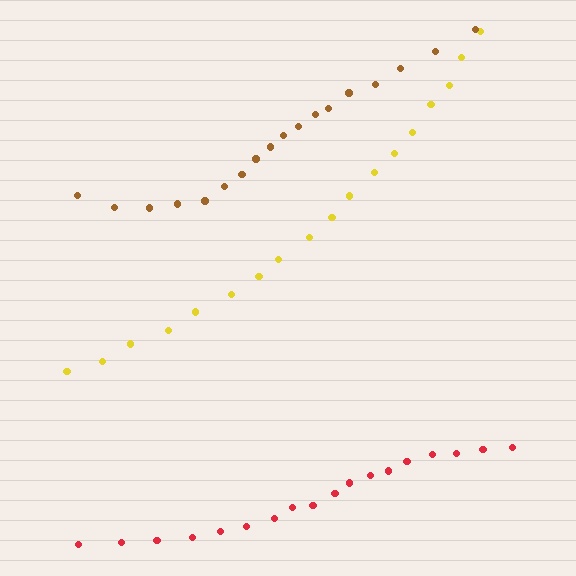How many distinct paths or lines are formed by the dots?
There are 3 distinct paths.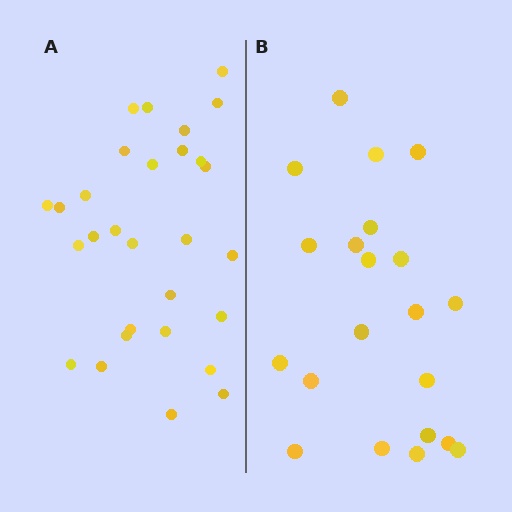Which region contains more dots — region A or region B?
Region A (the left region) has more dots.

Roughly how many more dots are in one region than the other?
Region A has roughly 8 or so more dots than region B.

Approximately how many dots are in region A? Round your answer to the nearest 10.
About 30 dots. (The exact count is 29, which rounds to 30.)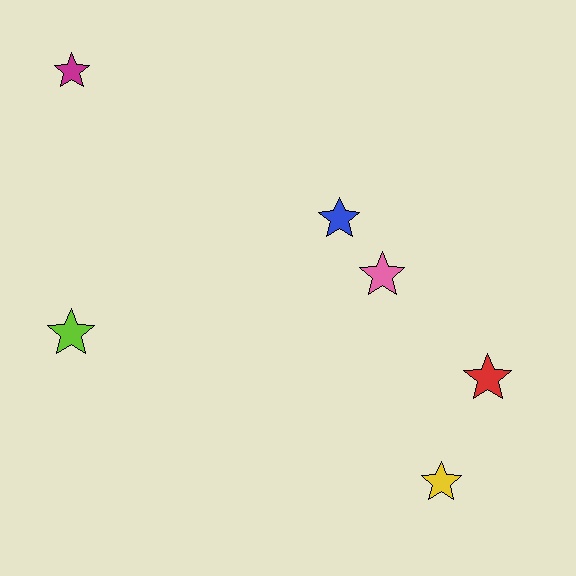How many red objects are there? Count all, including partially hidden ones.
There is 1 red object.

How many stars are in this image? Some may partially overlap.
There are 6 stars.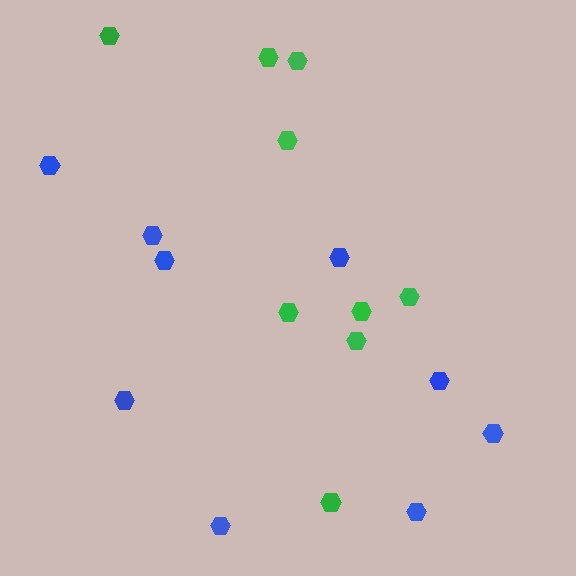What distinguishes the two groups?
There are 2 groups: one group of green hexagons (9) and one group of blue hexagons (9).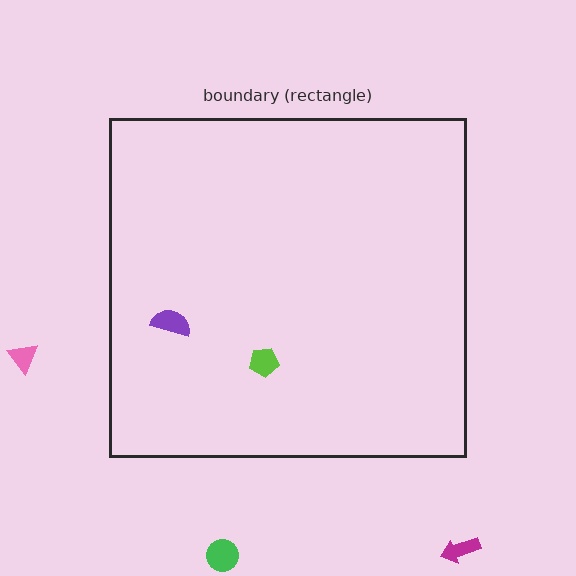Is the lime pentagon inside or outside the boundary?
Inside.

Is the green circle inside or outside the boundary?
Outside.